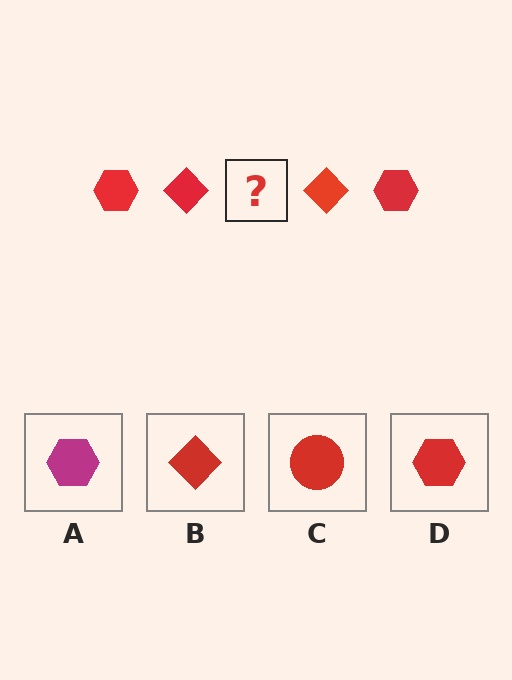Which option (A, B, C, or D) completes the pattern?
D.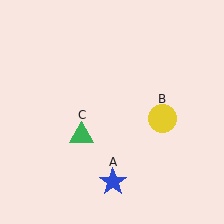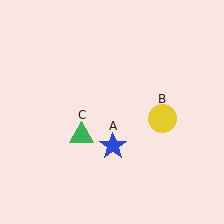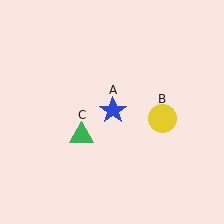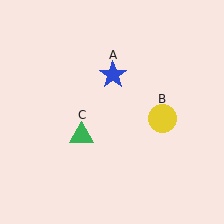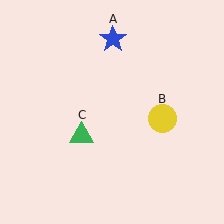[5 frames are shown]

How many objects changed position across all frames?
1 object changed position: blue star (object A).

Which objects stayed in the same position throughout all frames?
Yellow circle (object B) and green triangle (object C) remained stationary.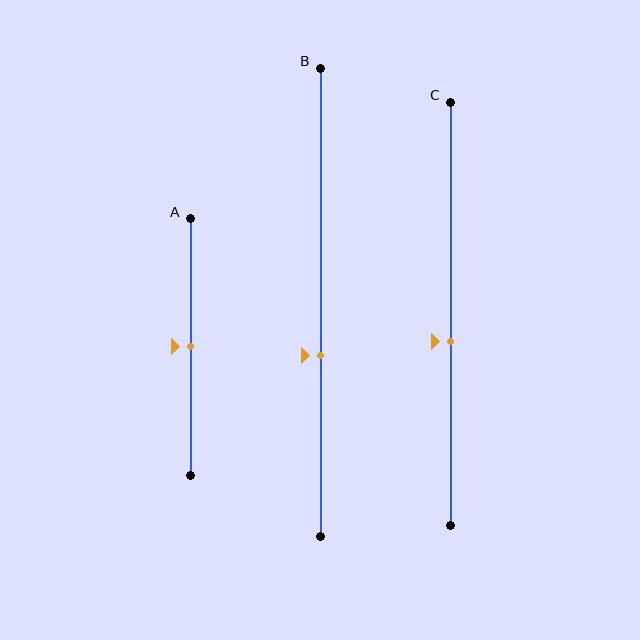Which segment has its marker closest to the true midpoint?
Segment A has its marker closest to the true midpoint.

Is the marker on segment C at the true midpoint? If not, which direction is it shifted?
No, the marker on segment C is shifted downward by about 7% of the segment length.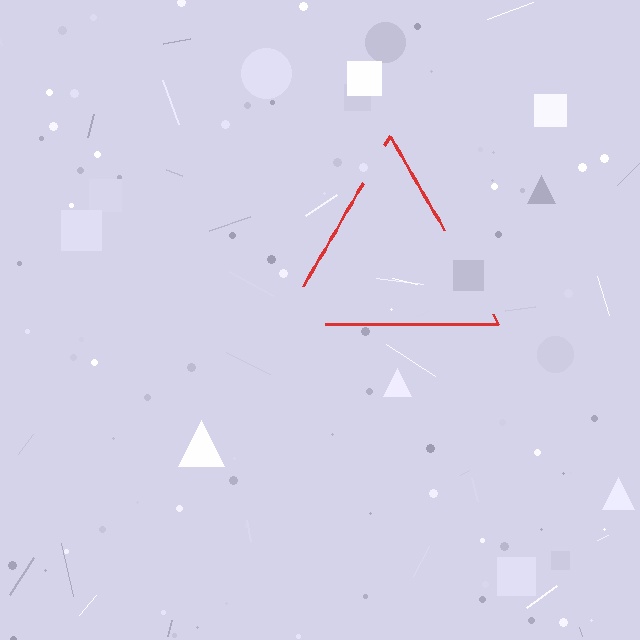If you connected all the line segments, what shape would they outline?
They would outline a triangle.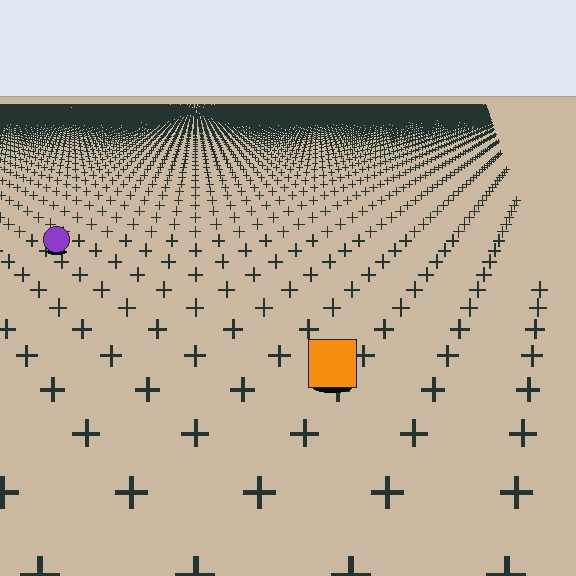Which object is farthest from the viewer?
The purple circle is farthest from the viewer. It appears smaller and the ground texture around it is denser.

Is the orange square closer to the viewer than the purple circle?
Yes. The orange square is closer — you can tell from the texture gradient: the ground texture is coarser near it.